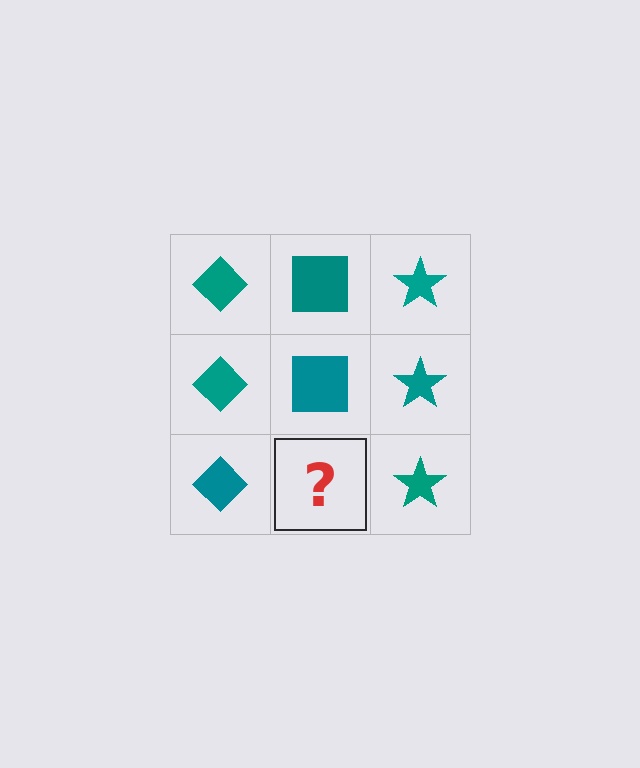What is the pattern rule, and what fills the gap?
The rule is that each column has a consistent shape. The gap should be filled with a teal square.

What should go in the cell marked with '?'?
The missing cell should contain a teal square.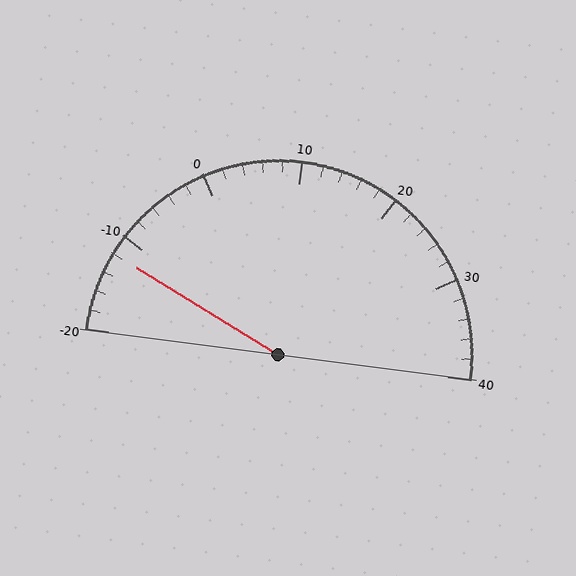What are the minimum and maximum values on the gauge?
The gauge ranges from -20 to 40.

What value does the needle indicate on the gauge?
The needle indicates approximately -12.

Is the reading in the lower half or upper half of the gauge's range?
The reading is in the lower half of the range (-20 to 40).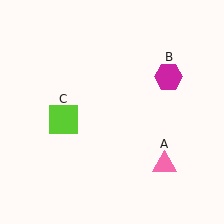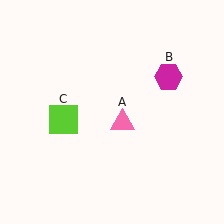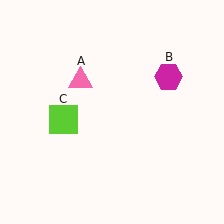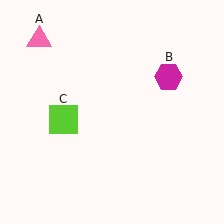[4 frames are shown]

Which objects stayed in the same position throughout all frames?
Magenta hexagon (object B) and lime square (object C) remained stationary.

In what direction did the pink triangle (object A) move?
The pink triangle (object A) moved up and to the left.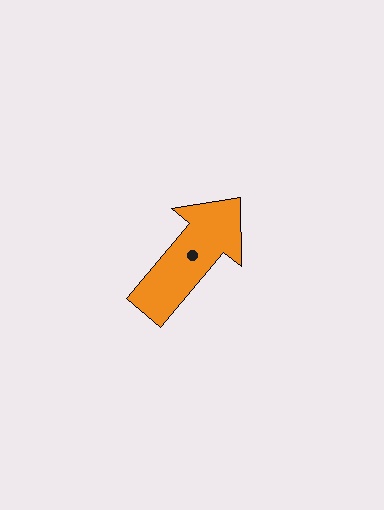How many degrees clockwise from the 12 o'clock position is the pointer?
Approximately 40 degrees.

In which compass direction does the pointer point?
Northeast.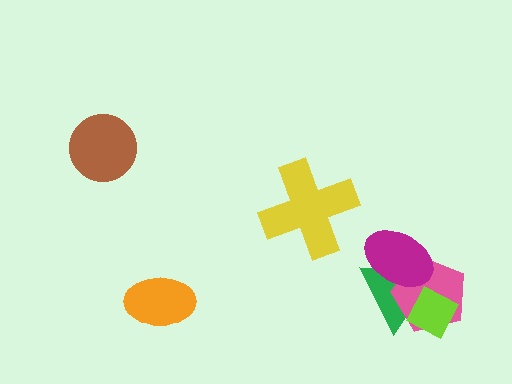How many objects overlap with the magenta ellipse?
2 objects overlap with the magenta ellipse.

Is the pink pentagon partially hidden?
Yes, it is partially covered by another shape.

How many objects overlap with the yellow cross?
0 objects overlap with the yellow cross.